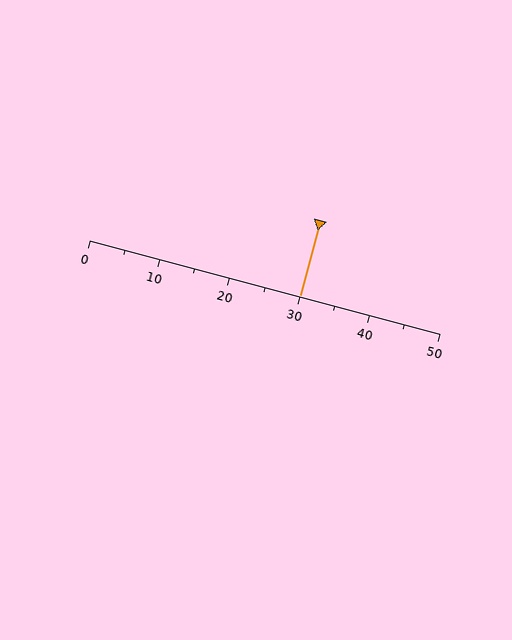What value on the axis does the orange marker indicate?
The marker indicates approximately 30.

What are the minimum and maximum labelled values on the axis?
The axis runs from 0 to 50.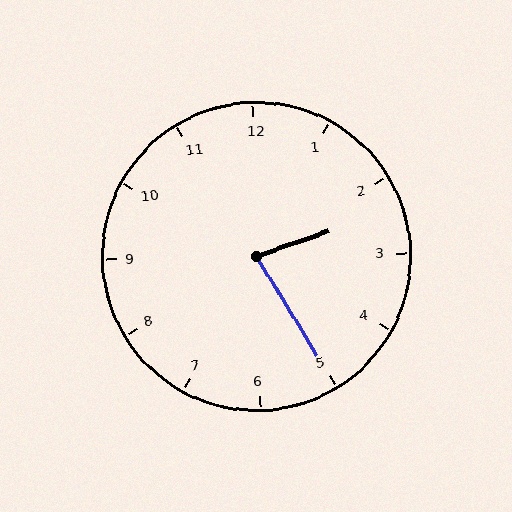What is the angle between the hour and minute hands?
Approximately 78 degrees.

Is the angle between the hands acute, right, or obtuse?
It is acute.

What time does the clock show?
2:25.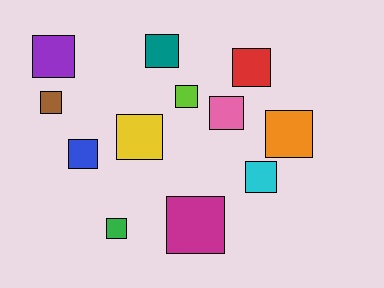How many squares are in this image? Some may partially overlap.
There are 12 squares.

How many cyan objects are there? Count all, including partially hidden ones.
There is 1 cyan object.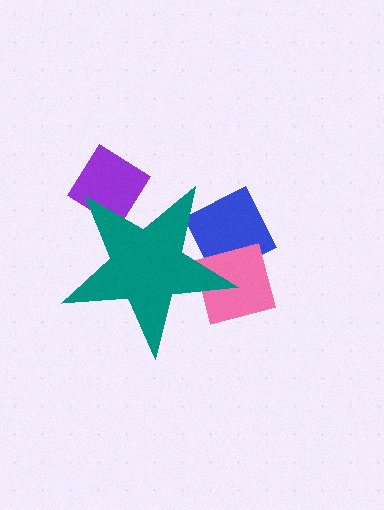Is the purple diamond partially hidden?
Yes, the purple diamond is partially hidden behind the teal star.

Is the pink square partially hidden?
Yes, the pink square is partially hidden behind the teal star.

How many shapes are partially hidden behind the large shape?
3 shapes are partially hidden.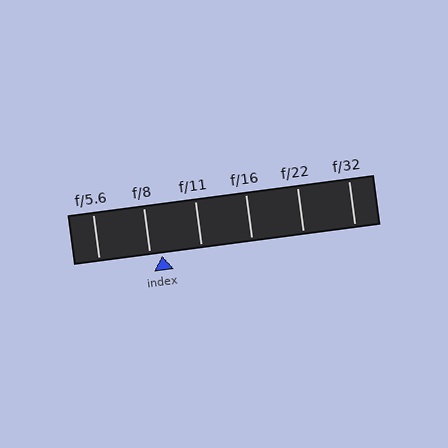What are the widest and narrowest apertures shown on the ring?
The widest aperture shown is f/5.6 and the narrowest is f/32.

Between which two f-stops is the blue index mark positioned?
The index mark is between f/8 and f/11.